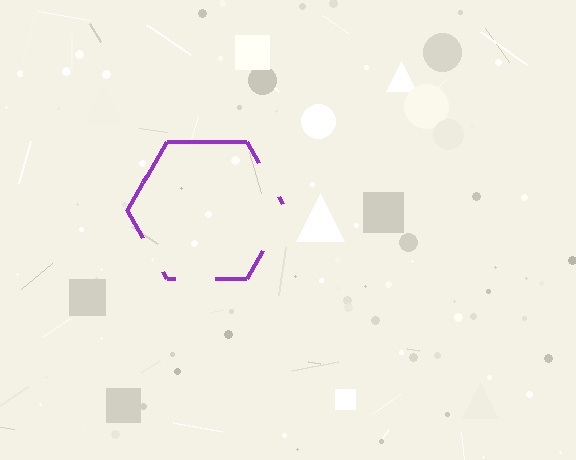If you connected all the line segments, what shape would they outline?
They would outline a hexagon.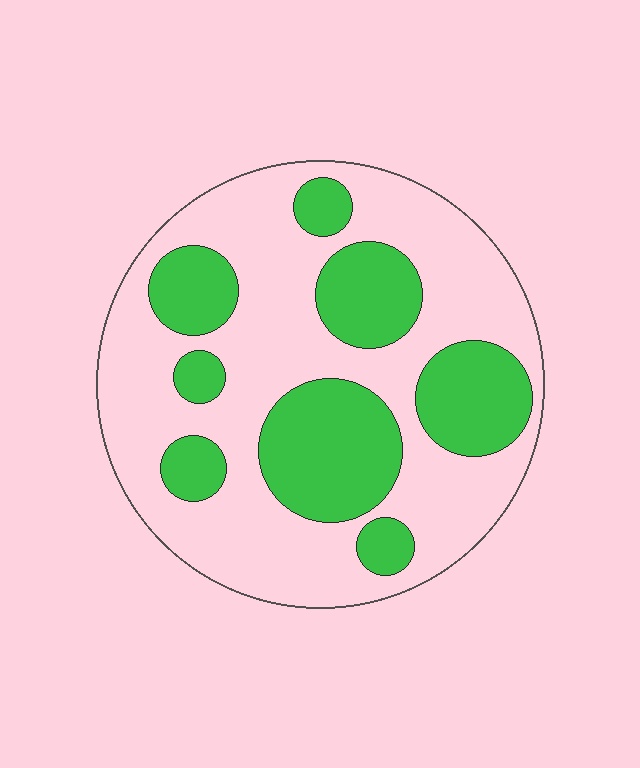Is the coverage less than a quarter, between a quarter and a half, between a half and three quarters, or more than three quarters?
Between a quarter and a half.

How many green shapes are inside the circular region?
8.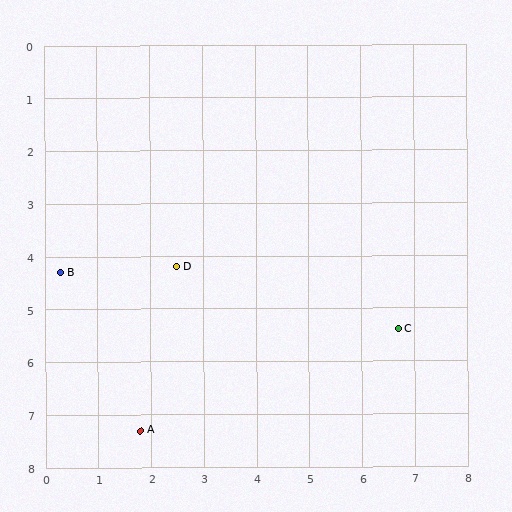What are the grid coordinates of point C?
Point C is at approximately (6.7, 5.4).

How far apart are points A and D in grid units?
Points A and D are about 3.2 grid units apart.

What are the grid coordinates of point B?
Point B is at approximately (0.3, 4.3).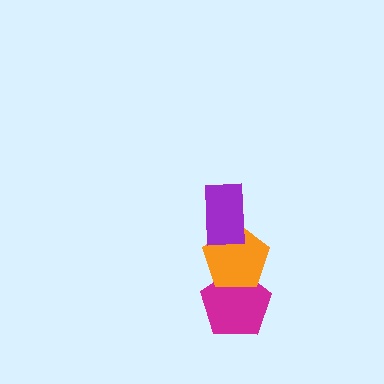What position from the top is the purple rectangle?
The purple rectangle is 1st from the top.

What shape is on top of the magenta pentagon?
The orange pentagon is on top of the magenta pentagon.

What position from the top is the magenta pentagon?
The magenta pentagon is 3rd from the top.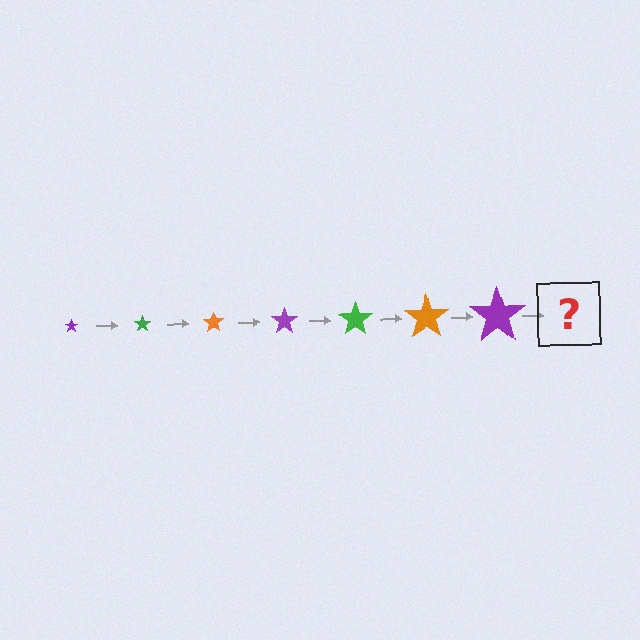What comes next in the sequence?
The next element should be a green star, larger than the previous one.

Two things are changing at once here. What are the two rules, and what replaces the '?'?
The two rules are that the star grows larger each step and the color cycles through purple, green, and orange. The '?' should be a green star, larger than the previous one.